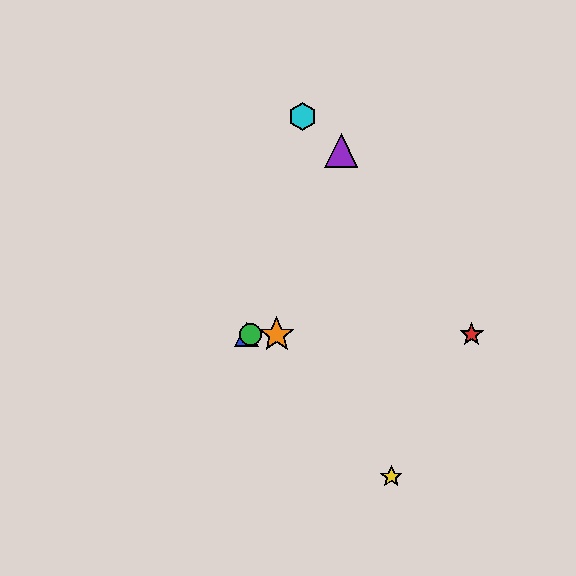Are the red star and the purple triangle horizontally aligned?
No, the red star is at y≈335 and the purple triangle is at y≈150.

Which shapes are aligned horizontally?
The red star, the blue triangle, the green circle, the orange star are aligned horizontally.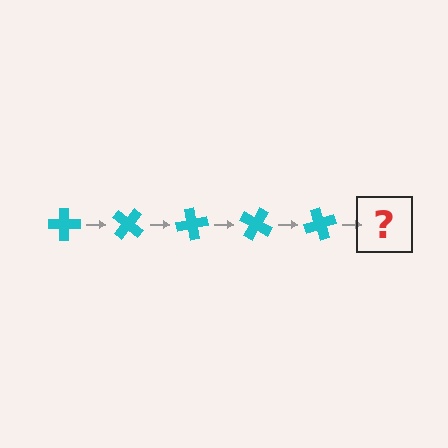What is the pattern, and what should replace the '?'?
The pattern is that the cross rotates 40 degrees each step. The '?' should be a cyan cross rotated 200 degrees.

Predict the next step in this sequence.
The next step is a cyan cross rotated 200 degrees.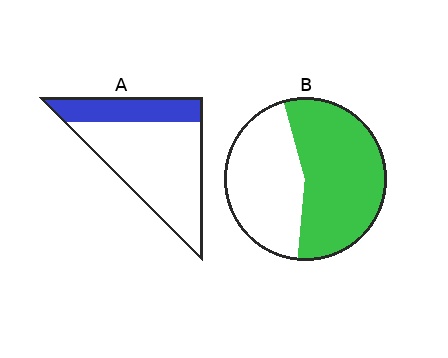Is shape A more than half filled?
No.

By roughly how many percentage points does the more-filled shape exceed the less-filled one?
By roughly 30 percentage points (B over A).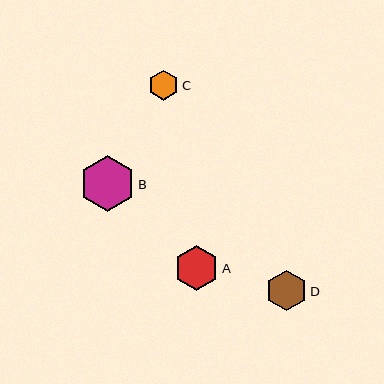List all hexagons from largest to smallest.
From largest to smallest: B, A, D, C.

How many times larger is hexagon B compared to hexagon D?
Hexagon B is approximately 1.4 times the size of hexagon D.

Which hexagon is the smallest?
Hexagon C is the smallest with a size of approximately 31 pixels.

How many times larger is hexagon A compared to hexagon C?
Hexagon A is approximately 1.5 times the size of hexagon C.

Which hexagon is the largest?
Hexagon B is the largest with a size of approximately 56 pixels.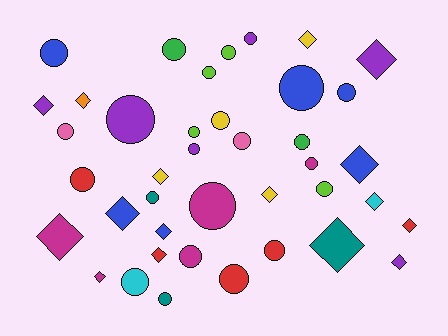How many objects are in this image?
There are 40 objects.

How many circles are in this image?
There are 24 circles.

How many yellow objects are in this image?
There are 4 yellow objects.